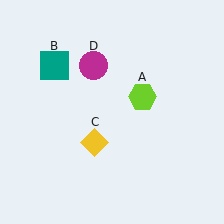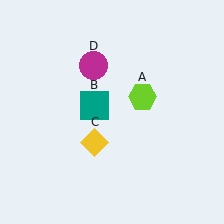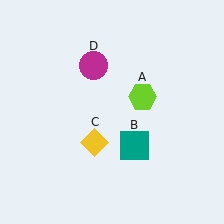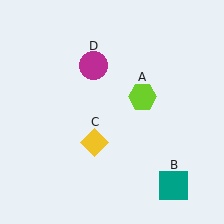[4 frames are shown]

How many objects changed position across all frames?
1 object changed position: teal square (object B).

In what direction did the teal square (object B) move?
The teal square (object B) moved down and to the right.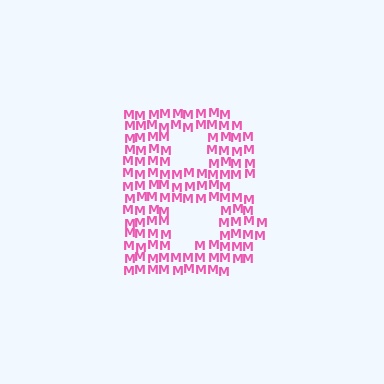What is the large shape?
The large shape is the letter B.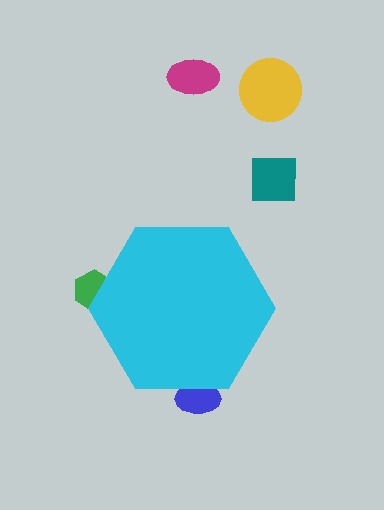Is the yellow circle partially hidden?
No, the yellow circle is fully visible.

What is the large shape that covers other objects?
A cyan hexagon.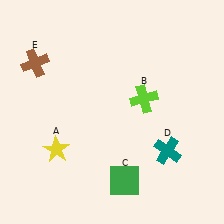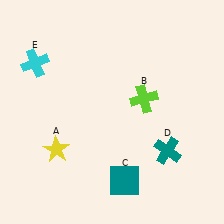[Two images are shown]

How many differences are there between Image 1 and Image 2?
There are 2 differences between the two images.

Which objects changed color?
C changed from green to teal. E changed from brown to cyan.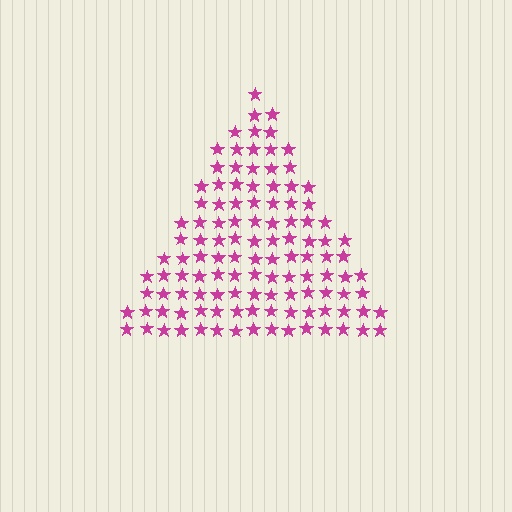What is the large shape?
The large shape is a triangle.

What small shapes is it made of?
It is made of small stars.